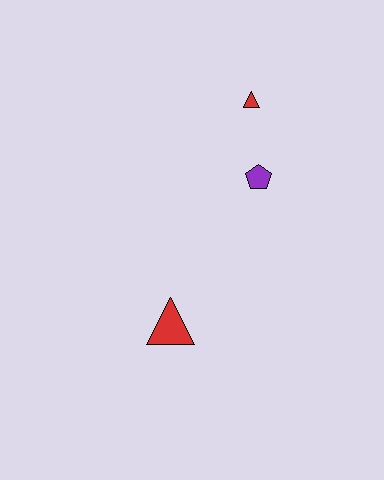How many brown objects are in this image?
There are no brown objects.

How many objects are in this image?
There are 3 objects.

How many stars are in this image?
There are no stars.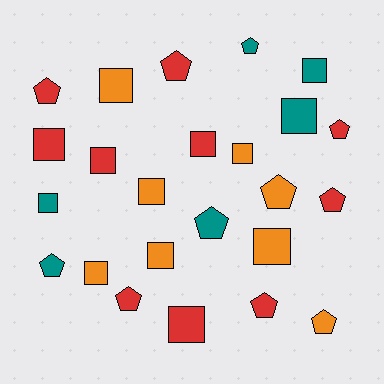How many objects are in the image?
There are 24 objects.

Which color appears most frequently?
Red, with 10 objects.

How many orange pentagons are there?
There are 2 orange pentagons.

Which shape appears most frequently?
Square, with 13 objects.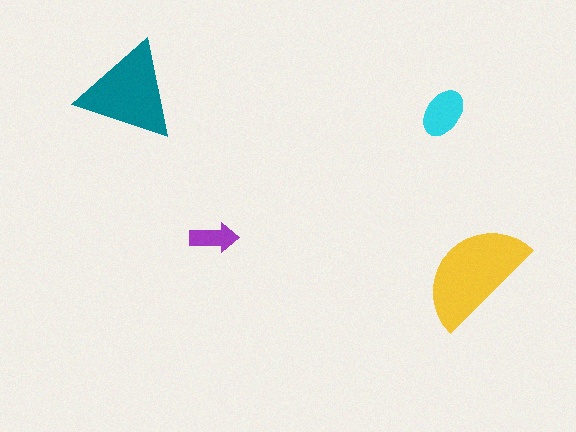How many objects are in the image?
There are 4 objects in the image.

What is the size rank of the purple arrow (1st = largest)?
4th.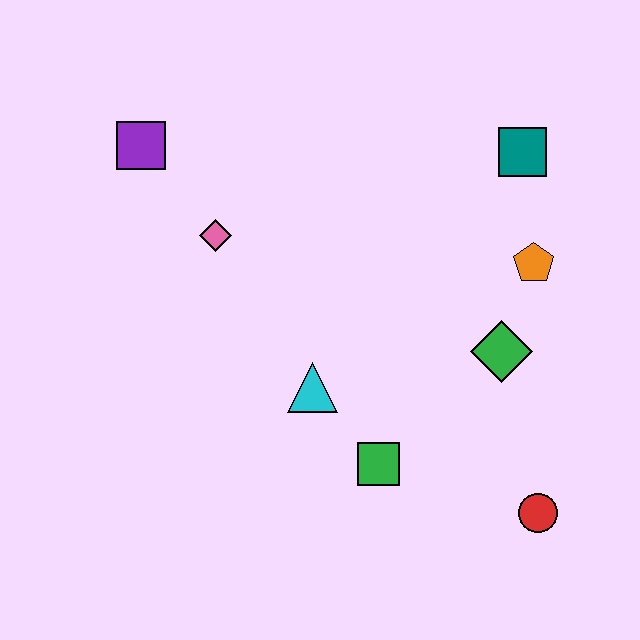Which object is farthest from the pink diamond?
The red circle is farthest from the pink diamond.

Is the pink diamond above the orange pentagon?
Yes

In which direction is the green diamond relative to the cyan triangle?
The green diamond is to the right of the cyan triangle.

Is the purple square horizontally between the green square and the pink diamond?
No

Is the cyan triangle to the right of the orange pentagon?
No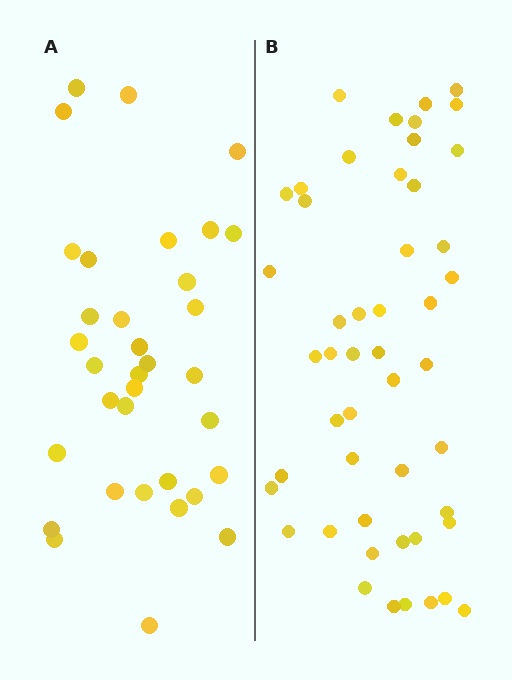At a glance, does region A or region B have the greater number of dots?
Region B (the right region) has more dots.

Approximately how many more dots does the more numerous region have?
Region B has approximately 15 more dots than region A.